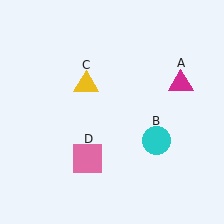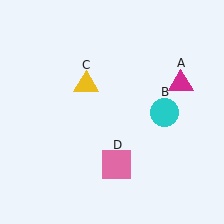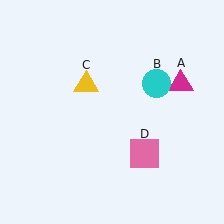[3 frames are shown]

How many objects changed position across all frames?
2 objects changed position: cyan circle (object B), pink square (object D).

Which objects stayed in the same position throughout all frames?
Magenta triangle (object A) and yellow triangle (object C) remained stationary.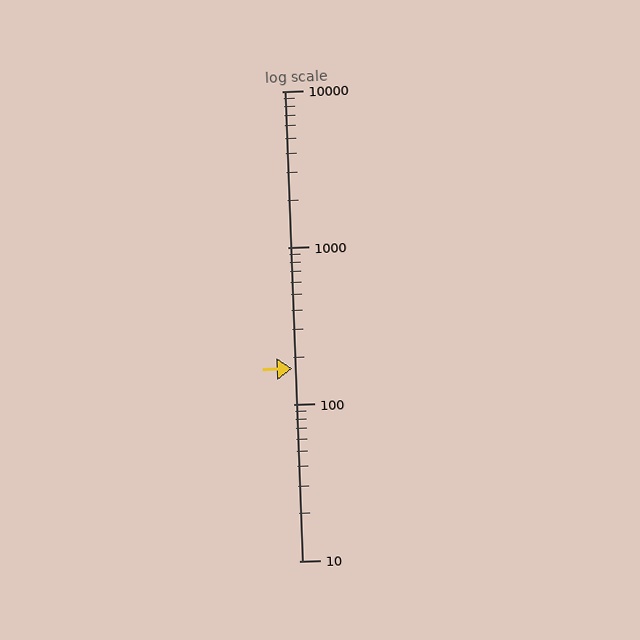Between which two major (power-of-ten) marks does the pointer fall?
The pointer is between 100 and 1000.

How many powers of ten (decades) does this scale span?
The scale spans 3 decades, from 10 to 10000.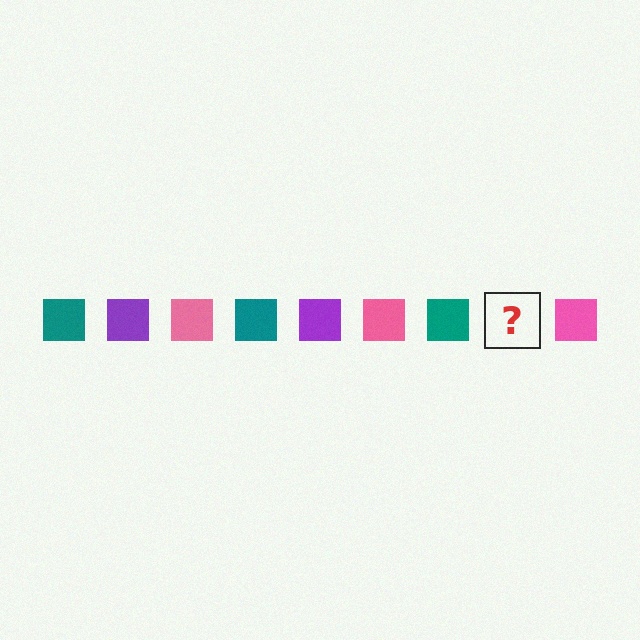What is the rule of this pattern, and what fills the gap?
The rule is that the pattern cycles through teal, purple, pink squares. The gap should be filled with a purple square.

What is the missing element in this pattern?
The missing element is a purple square.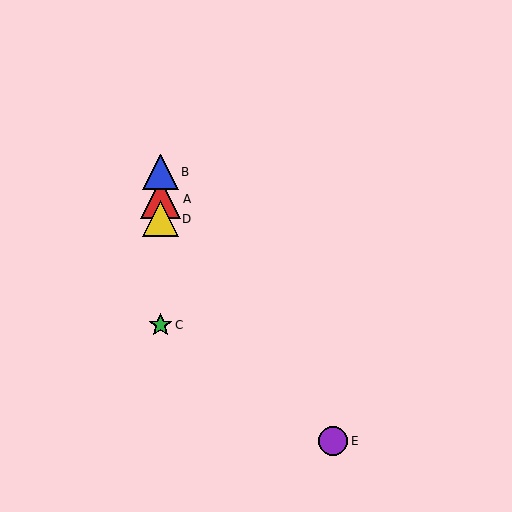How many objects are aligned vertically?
4 objects (A, B, C, D) are aligned vertically.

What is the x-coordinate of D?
Object D is at x≈160.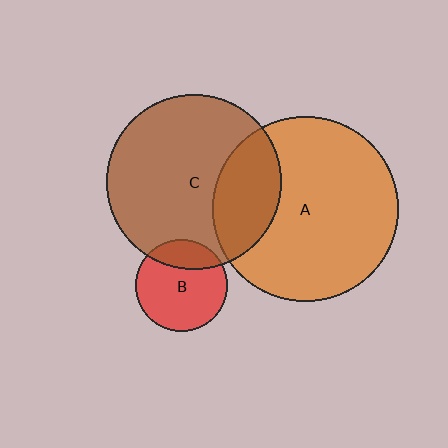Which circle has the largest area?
Circle A (orange).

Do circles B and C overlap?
Yes.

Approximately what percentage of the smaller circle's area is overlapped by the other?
Approximately 25%.